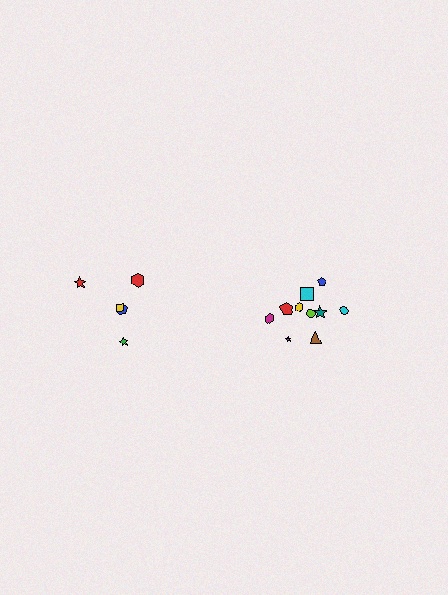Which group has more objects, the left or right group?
The right group.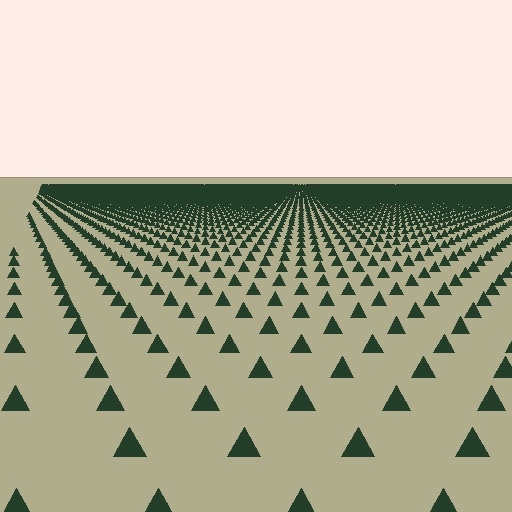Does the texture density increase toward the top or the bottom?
Density increases toward the top.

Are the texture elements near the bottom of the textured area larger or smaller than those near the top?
Larger. Near the bottom, elements are closer to the viewer and appear at a bigger on-screen size.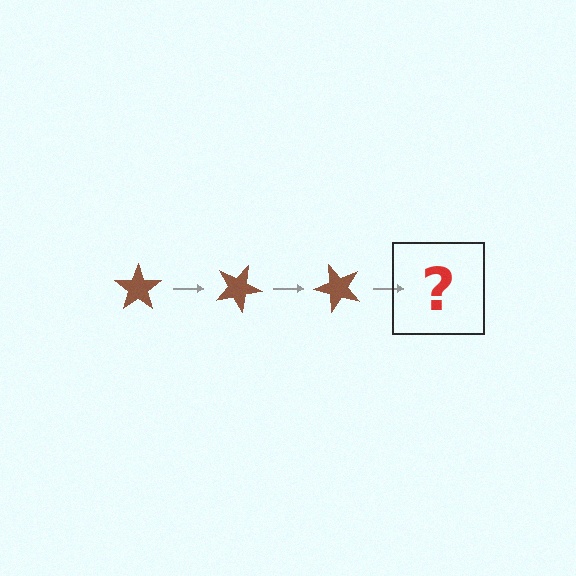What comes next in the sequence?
The next element should be a brown star rotated 75 degrees.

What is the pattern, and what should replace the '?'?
The pattern is that the star rotates 25 degrees each step. The '?' should be a brown star rotated 75 degrees.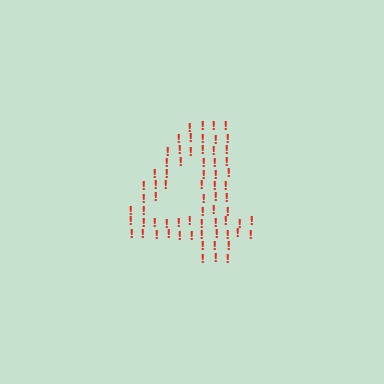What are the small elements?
The small elements are exclamation marks.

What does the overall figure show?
The overall figure shows the digit 4.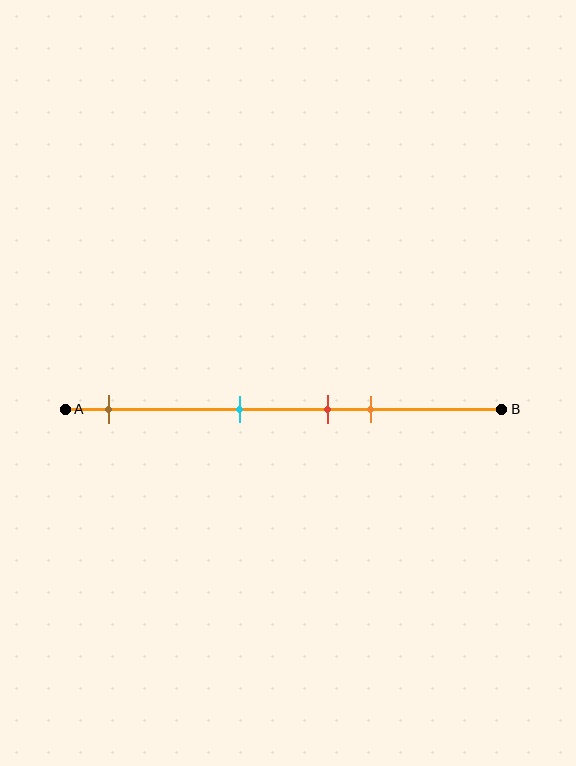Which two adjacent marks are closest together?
The red and orange marks are the closest adjacent pair.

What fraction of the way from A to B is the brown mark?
The brown mark is approximately 10% (0.1) of the way from A to B.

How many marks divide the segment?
There are 4 marks dividing the segment.